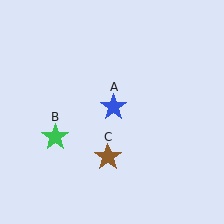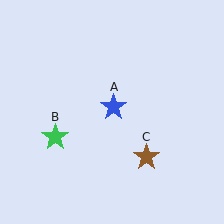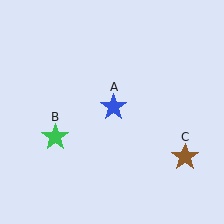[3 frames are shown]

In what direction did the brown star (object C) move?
The brown star (object C) moved right.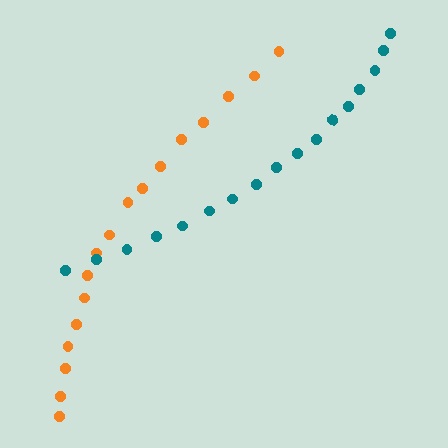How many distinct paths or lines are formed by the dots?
There are 2 distinct paths.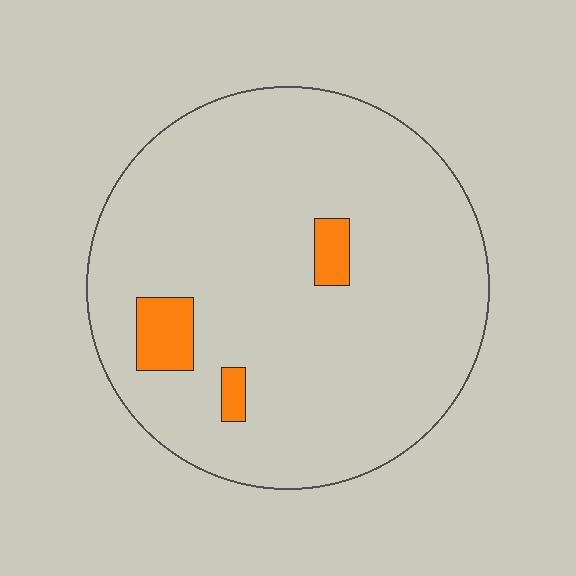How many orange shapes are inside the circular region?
3.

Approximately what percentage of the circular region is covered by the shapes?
Approximately 5%.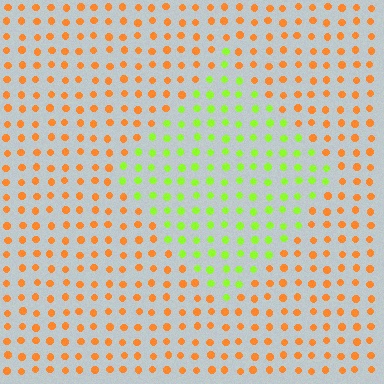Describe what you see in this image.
The image is filled with small orange elements in a uniform arrangement. A diamond-shaped region is visible where the elements are tinted to a slightly different hue, forming a subtle color boundary.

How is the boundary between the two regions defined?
The boundary is defined purely by a slight shift in hue (about 66 degrees). Spacing, size, and orientation are identical on both sides.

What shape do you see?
I see a diamond.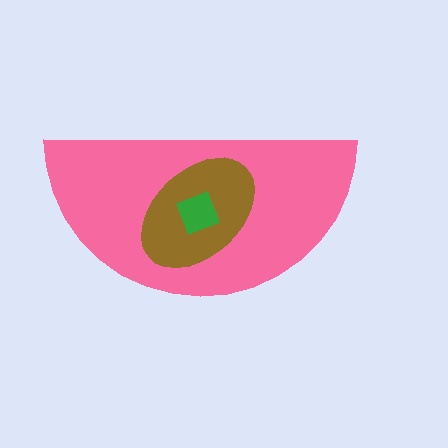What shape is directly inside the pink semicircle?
The brown ellipse.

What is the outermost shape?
The pink semicircle.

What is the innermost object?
The green square.